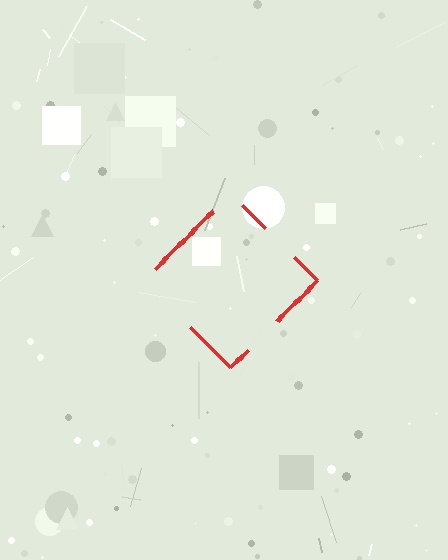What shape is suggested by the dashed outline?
The dashed outline suggests a diamond.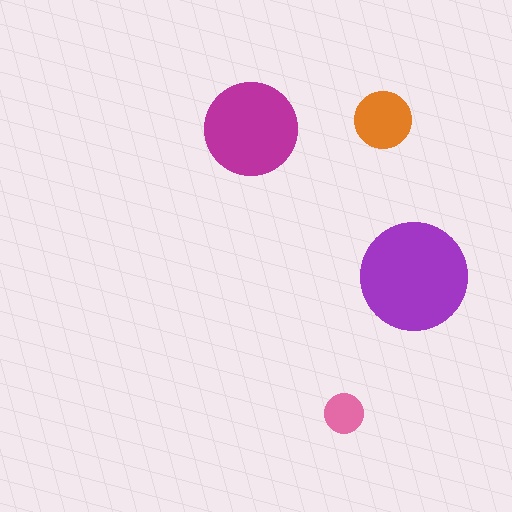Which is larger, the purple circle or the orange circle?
The purple one.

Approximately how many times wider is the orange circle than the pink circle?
About 1.5 times wider.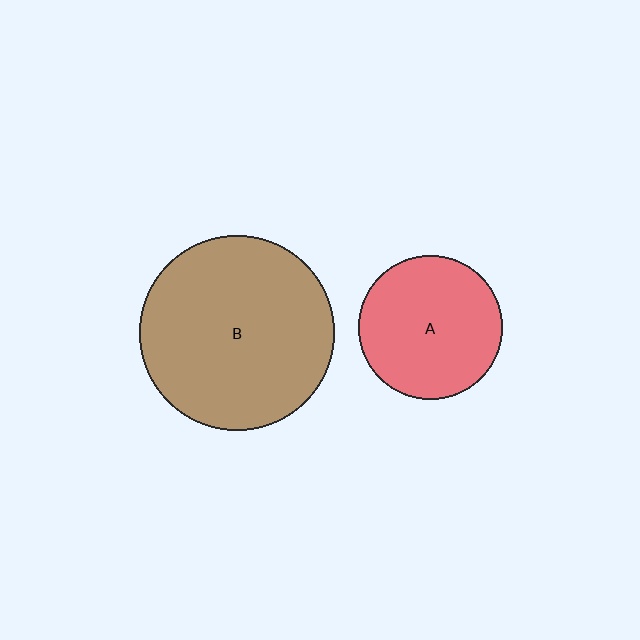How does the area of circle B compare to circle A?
Approximately 1.8 times.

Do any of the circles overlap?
No, none of the circles overlap.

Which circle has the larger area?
Circle B (brown).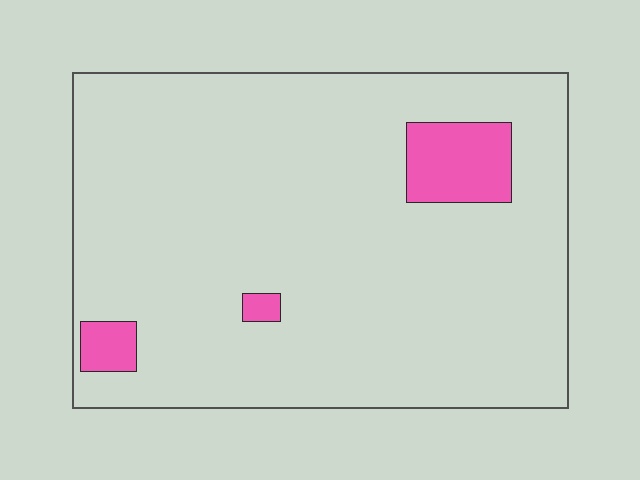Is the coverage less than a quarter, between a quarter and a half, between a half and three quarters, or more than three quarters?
Less than a quarter.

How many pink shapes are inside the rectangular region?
3.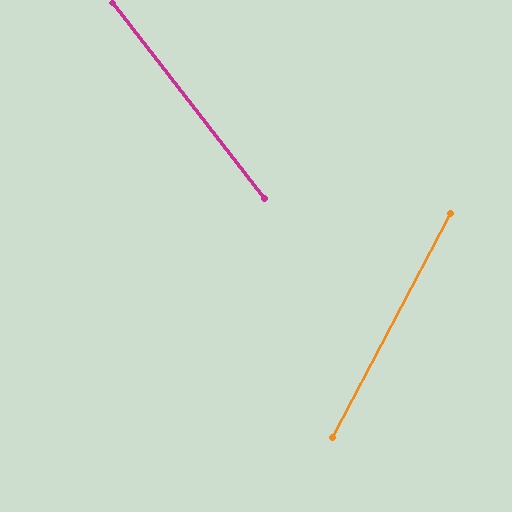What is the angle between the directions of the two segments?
Approximately 66 degrees.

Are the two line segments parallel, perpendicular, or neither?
Neither parallel nor perpendicular — they differ by about 66°.